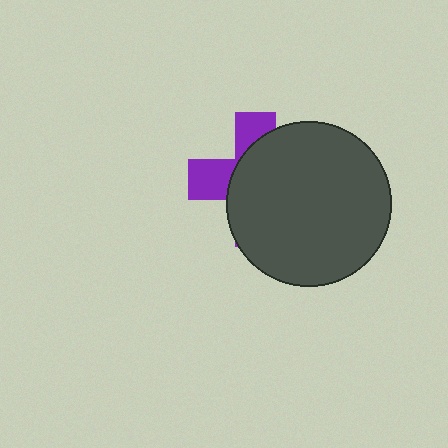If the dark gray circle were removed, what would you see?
You would see the complete purple cross.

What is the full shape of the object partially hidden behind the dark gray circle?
The partially hidden object is a purple cross.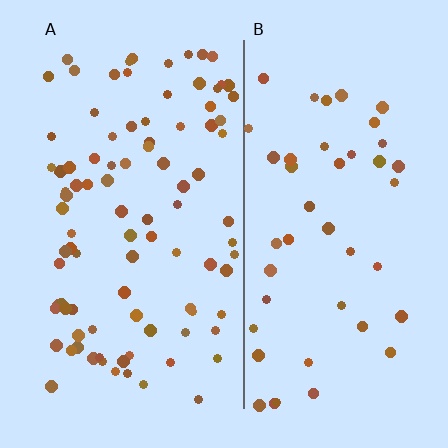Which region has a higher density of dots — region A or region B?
A (the left).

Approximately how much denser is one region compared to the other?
Approximately 2.0× — region A over region B.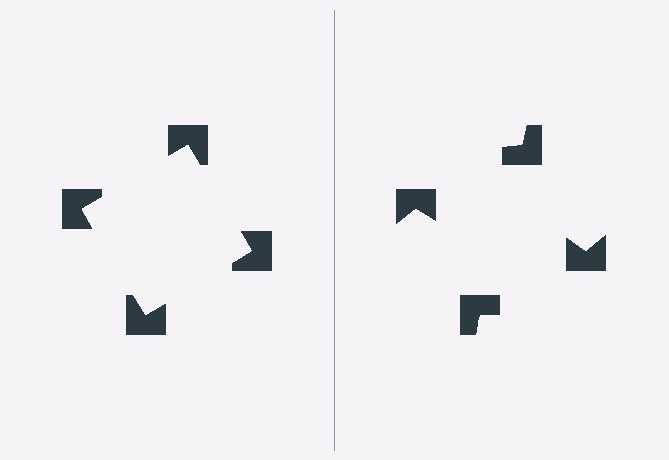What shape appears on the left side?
An illusory square.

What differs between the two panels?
The notched squares are positioned identically on both sides; only the wedge orientations differ. On the left they align to a square; on the right they are misaligned.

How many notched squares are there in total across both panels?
8 — 4 on each side.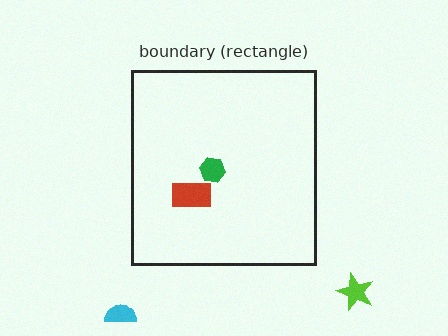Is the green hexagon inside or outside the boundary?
Inside.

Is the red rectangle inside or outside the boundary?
Inside.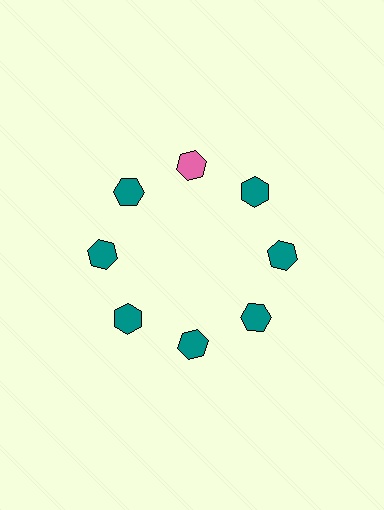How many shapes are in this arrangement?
There are 8 shapes arranged in a ring pattern.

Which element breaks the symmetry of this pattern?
The pink hexagon at roughly the 12 o'clock position breaks the symmetry. All other shapes are teal hexagons.